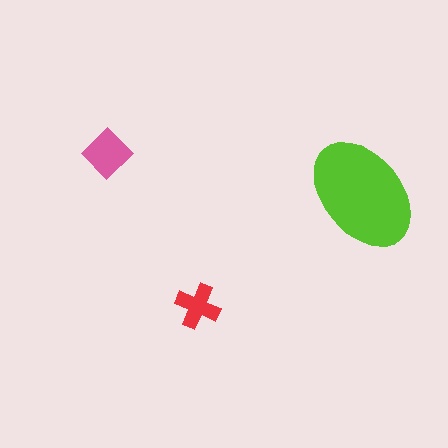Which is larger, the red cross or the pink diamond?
The pink diamond.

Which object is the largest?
The lime ellipse.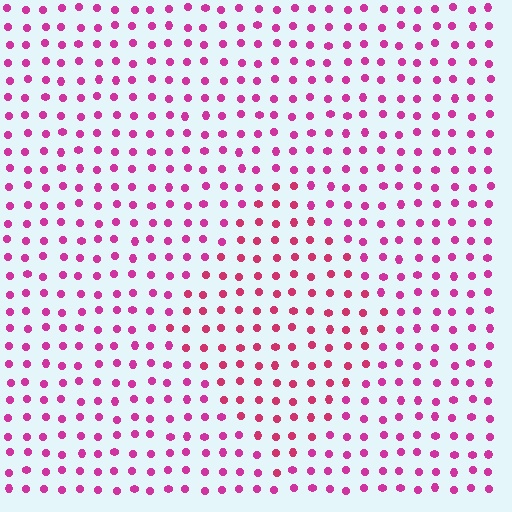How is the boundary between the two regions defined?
The boundary is defined purely by a slight shift in hue (about 20 degrees). Spacing, size, and orientation are identical on both sides.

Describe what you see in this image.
The image is filled with small magenta elements in a uniform arrangement. A diamond-shaped region is visible where the elements are tinted to a slightly different hue, forming a subtle color boundary.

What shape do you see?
I see a diamond.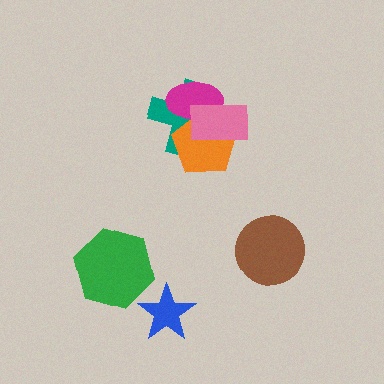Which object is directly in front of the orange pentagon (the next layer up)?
The magenta ellipse is directly in front of the orange pentagon.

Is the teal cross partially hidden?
Yes, it is partially covered by another shape.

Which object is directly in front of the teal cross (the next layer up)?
The orange pentagon is directly in front of the teal cross.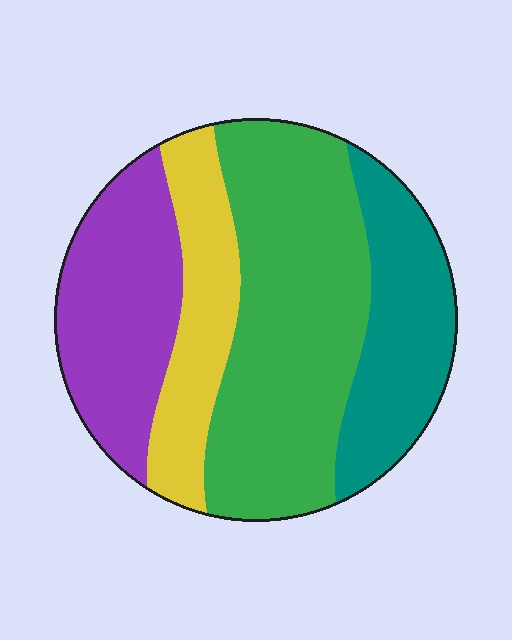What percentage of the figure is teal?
Teal covers around 20% of the figure.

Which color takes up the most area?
Green, at roughly 40%.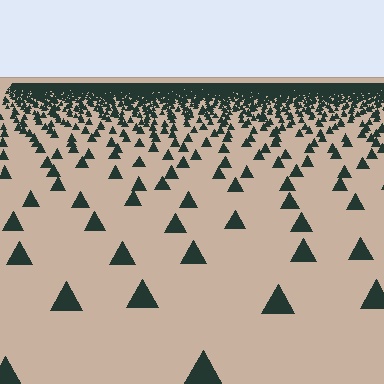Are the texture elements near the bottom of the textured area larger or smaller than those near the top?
Larger. Near the bottom, elements are closer to the viewer and appear at a bigger on-screen size.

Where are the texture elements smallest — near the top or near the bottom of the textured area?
Near the top.